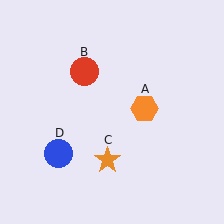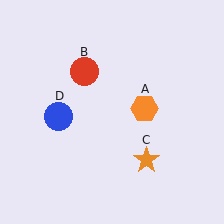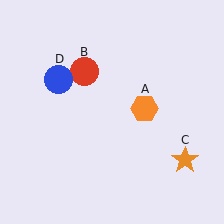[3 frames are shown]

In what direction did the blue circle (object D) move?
The blue circle (object D) moved up.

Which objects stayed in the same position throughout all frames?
Orange hexagon (object A) and red circle (object B) remained stationary.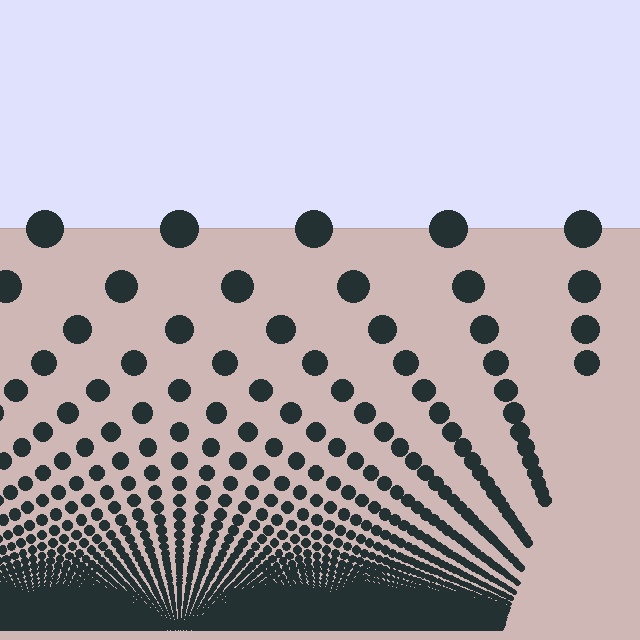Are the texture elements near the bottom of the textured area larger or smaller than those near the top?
Smaller. The gradient is inverted — elements near the bottom are smaller and denser.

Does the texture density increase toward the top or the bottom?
Density increases toward the bottom.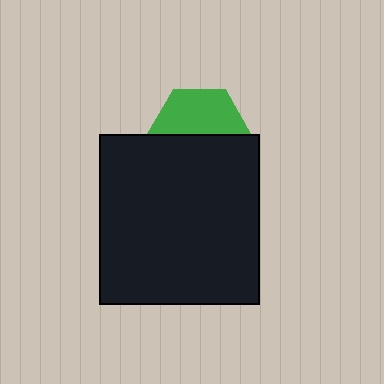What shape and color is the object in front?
The object in front is a black rectangle.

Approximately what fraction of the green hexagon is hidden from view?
Roughly 53% of the green hexagon is hidden behind the black rectangle.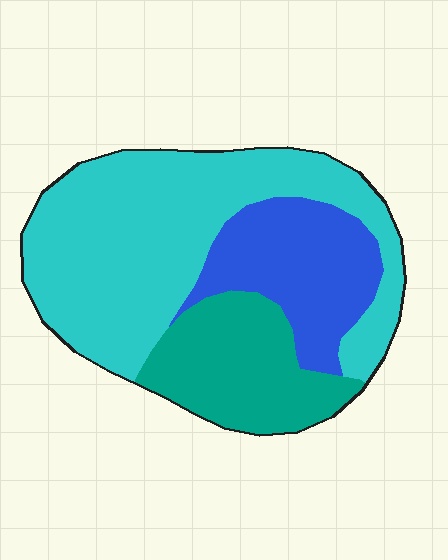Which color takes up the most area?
Cyan, at roughly 55%.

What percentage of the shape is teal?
Teal covers about 25% of the shape.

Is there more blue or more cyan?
Cyan.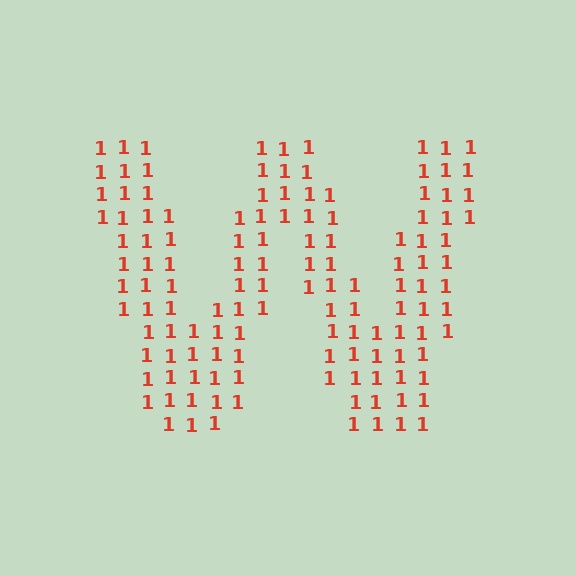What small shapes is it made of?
It is made of small digit 1's.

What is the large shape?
The large shape is the letter W.